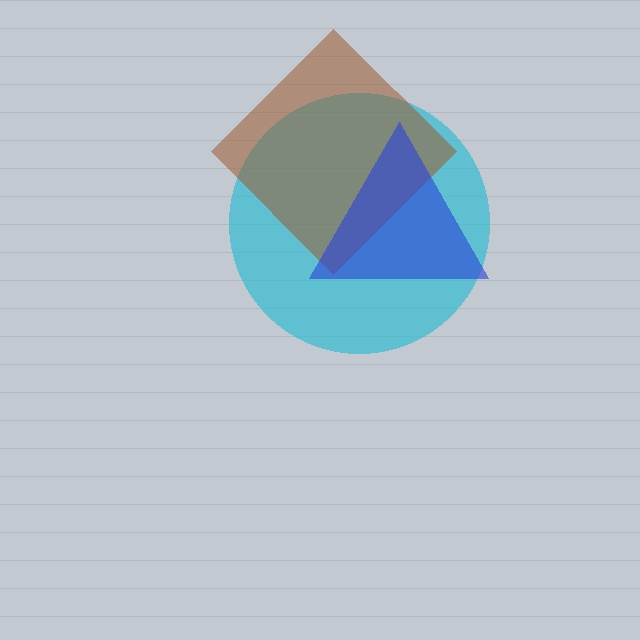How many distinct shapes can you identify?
There are 3 distinct shapes: a cyan circle, a brown diamond, a blue triangle.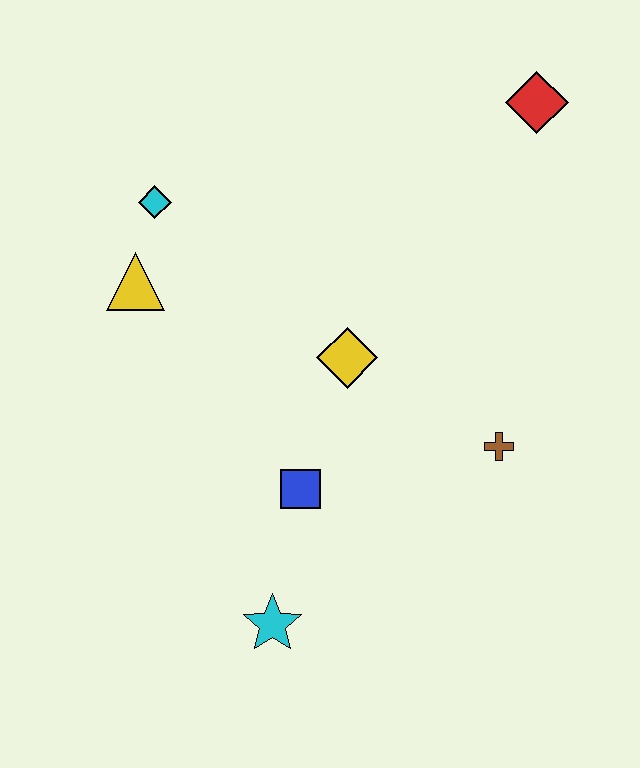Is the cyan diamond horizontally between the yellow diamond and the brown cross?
No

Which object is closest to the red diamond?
The yellow diamond is closest to the red diamond.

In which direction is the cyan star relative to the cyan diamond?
The cyan star is below the cyan diamond.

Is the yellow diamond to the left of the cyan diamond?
No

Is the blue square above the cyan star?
Yes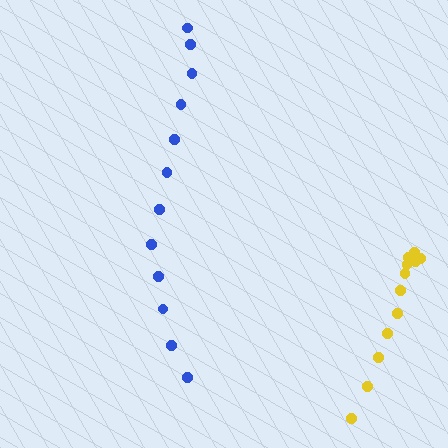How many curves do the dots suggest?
There are 2 distinct paths.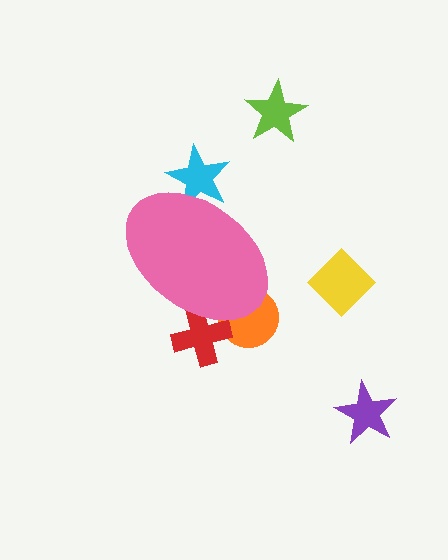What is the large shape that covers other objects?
A pink ellipse.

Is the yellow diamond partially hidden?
No, the yellow diamond is fully visible.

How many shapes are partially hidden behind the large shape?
3 shapes are partially hidden.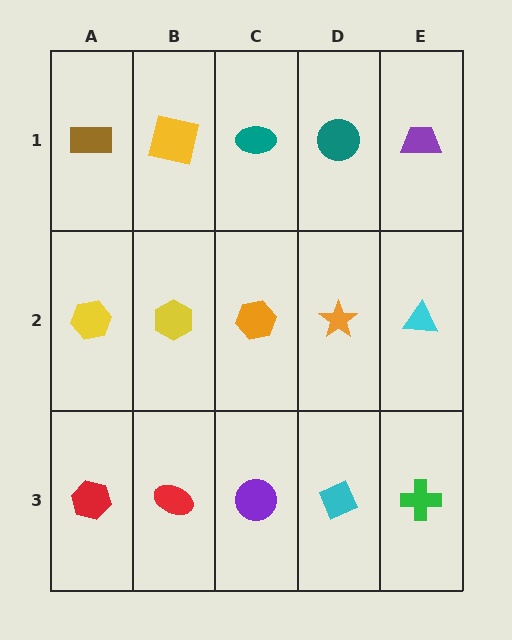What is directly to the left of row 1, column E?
A teal circle.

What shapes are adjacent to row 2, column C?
A teal ellipse (row 1, column C), a purple circle (row 3, column C), a yellow hexagon (row 2, column B), an orange star (row 2, column D).